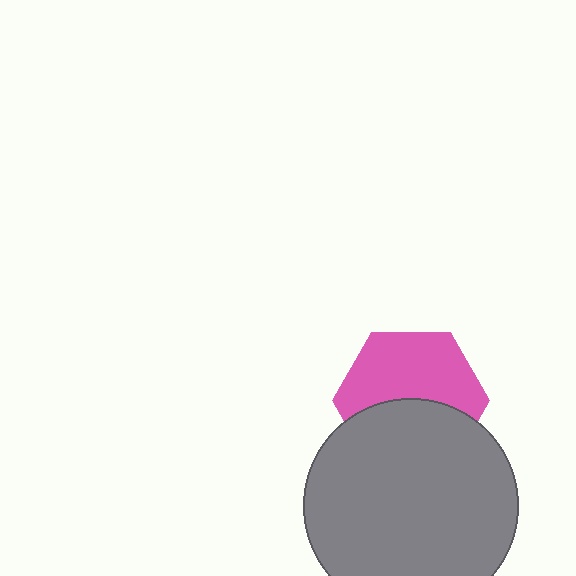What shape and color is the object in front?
The object in front is a gray circle.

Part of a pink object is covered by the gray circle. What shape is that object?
It is a hexagon.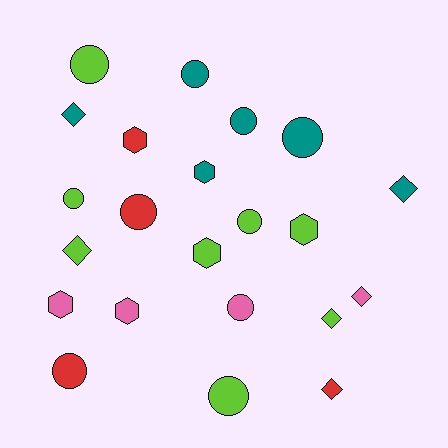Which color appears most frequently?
Lime, with 8 objects.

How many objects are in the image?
There are 22 objects.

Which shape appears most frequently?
Circle, with 10 objects.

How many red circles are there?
There are 2 red circles.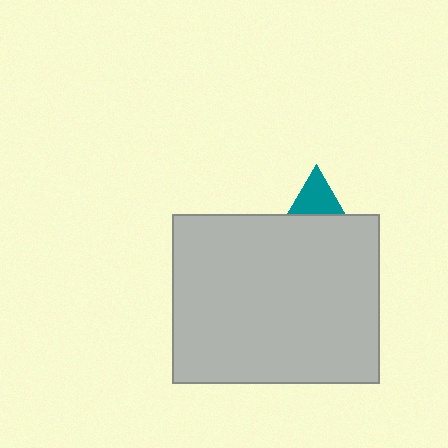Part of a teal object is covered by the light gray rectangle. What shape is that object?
It is a triangle.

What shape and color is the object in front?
The object in front is a light gray rectangle.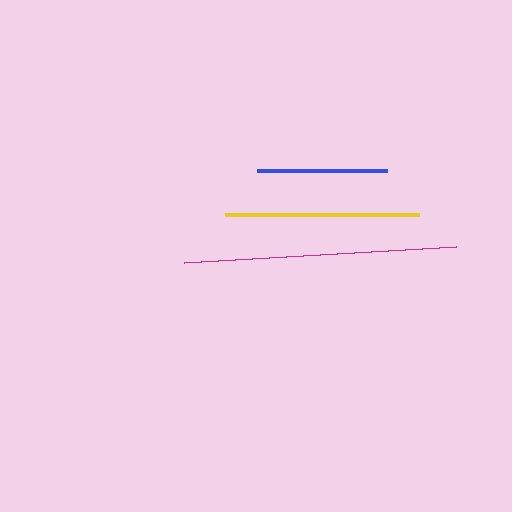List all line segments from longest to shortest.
From longest to shortest: magenta, yellow, blue.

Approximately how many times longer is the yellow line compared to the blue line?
The yellow line is approximately 1.5 times the length of the blue line.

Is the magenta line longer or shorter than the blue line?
The magenta line is longer than the blue line.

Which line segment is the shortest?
The blue line is the shortest at approximately 130 pixels.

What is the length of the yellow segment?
The yellow segment is approximately 194 pixels long.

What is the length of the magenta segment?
The magenta segment is approximately 273 pixels long.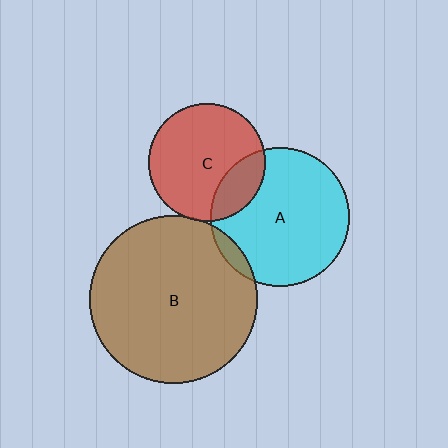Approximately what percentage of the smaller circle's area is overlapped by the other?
Approximately 20%.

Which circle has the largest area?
Circle B (brown).